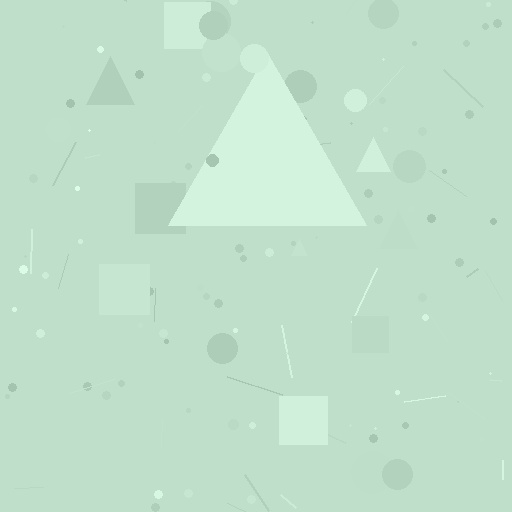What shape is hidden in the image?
A triangle is hidden in the image.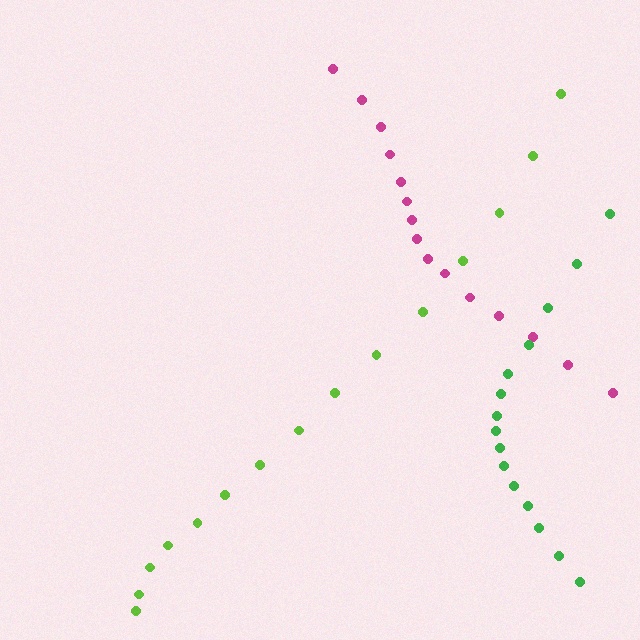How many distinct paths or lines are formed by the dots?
There are 3 distinct paths.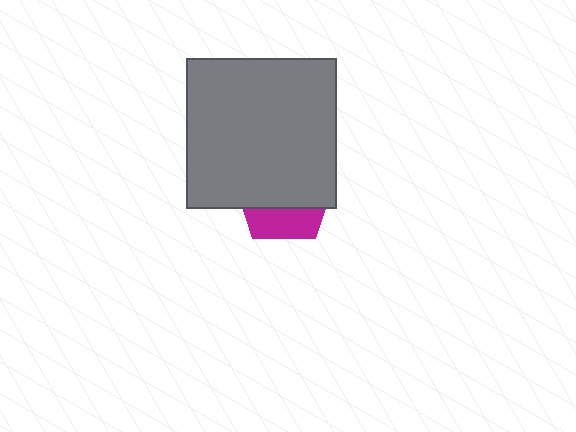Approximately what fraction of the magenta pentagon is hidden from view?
Roughly 69% of the magenta pentagon is hidden behind the gray square.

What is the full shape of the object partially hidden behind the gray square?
The partially hidden object is a magenta pentagon.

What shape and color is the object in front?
The object in front is a gray square.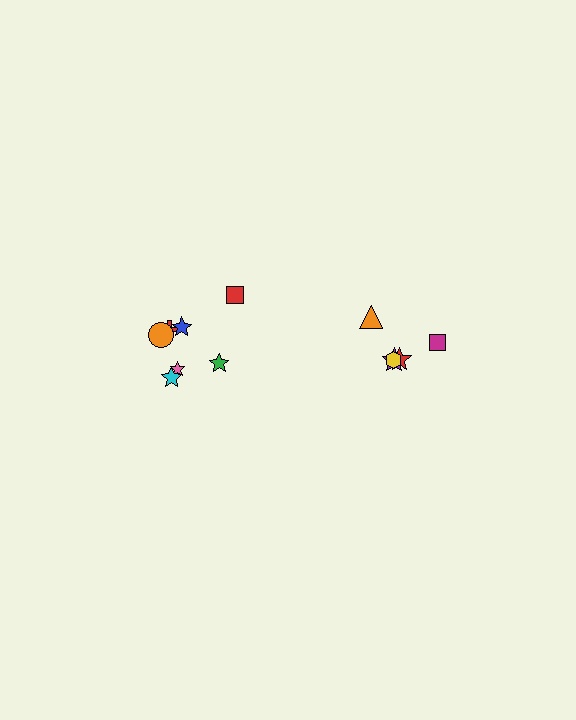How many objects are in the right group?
There are 5 objects.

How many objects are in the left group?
There are 7 objects.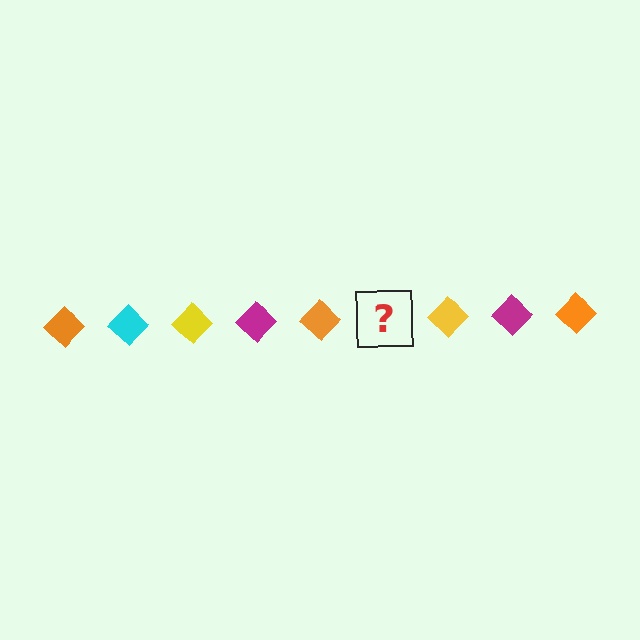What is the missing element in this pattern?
The missing element is a cyan diamond.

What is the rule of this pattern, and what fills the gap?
The rule is that the pattern cycles through orange, cyan, yellow, magenta diamonds. The gap should be filled with a cyan diamond.